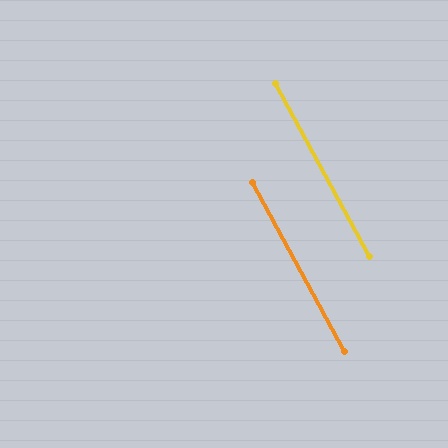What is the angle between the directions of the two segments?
Approximately 0 degrees.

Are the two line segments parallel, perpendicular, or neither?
Parallel — their directions differ by only 0.1°.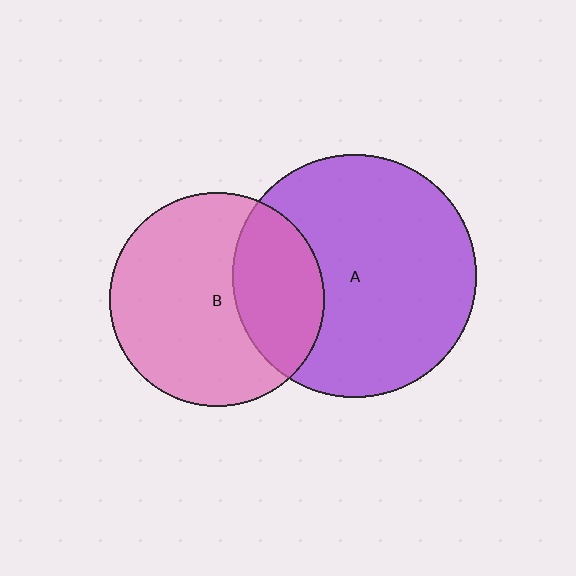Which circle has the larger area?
Circle A (purple).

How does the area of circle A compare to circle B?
Approximately 1.3 times.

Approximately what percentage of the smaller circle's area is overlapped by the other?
Approximately 30%.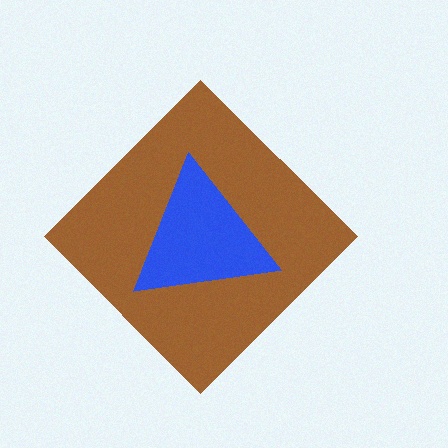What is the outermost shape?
The brown diamond.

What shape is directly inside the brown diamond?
The blue triangle.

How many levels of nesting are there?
2.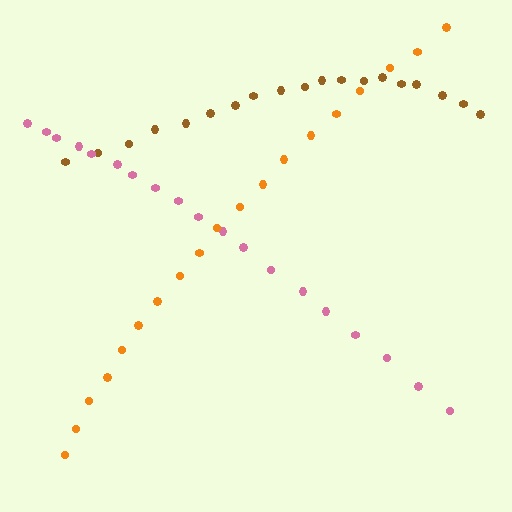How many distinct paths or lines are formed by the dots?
There are 3 distinct paths.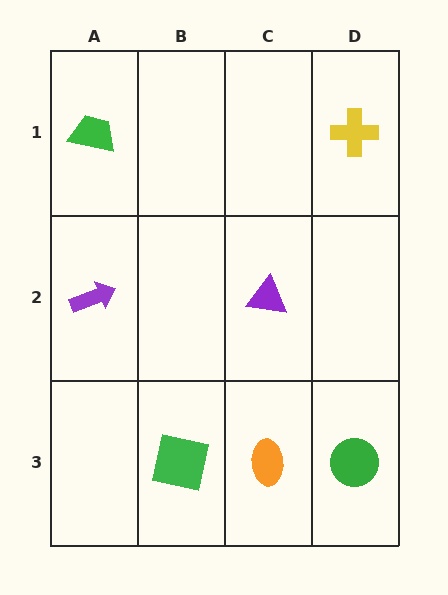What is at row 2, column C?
A purple triangle.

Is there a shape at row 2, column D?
No, that cell is empty.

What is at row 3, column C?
An orange ellipse.